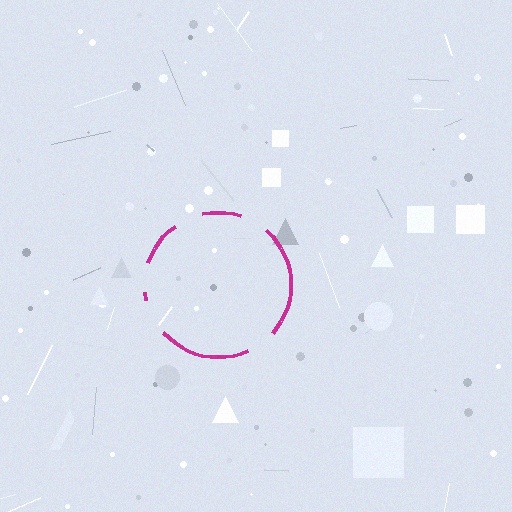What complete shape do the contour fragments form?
The contour fragments form a circle.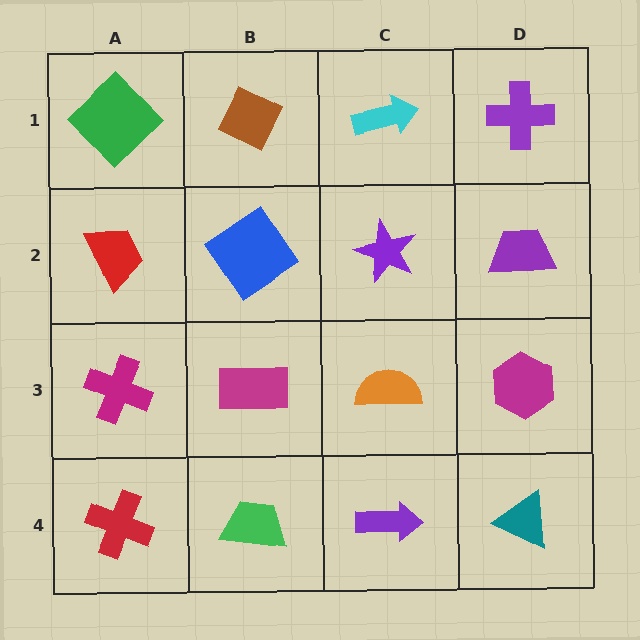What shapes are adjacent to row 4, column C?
An orange semicircle (row 3, column C), a green trapezoid (row 4, column B), a teal triangle (row 4, column D).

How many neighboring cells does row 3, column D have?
3.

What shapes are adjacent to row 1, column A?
A red trapezoid (row 2, column A), a brown diamond (row 1, column B).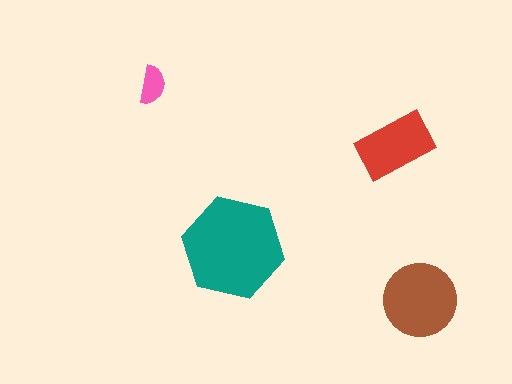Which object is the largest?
The teal hexagon.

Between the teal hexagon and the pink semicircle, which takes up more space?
The teal hexagon.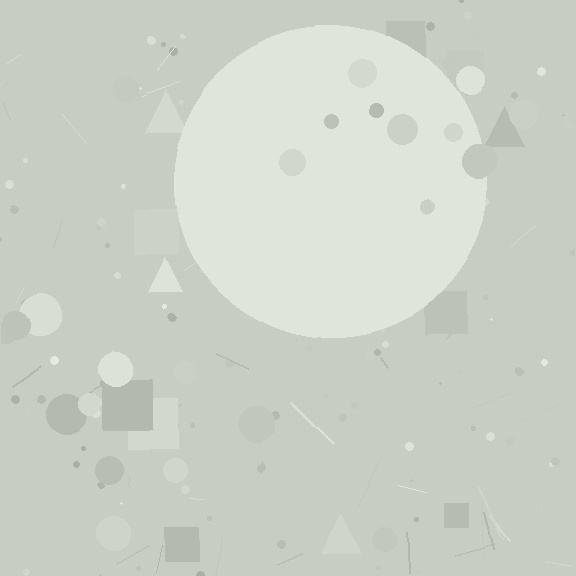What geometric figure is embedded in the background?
A circle is embedded in the background.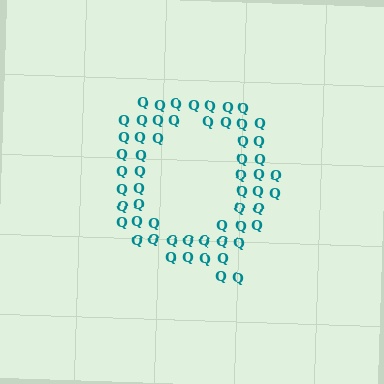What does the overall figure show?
The overall figure shows the letter Q.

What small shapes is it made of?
It is made of small letter Q's.